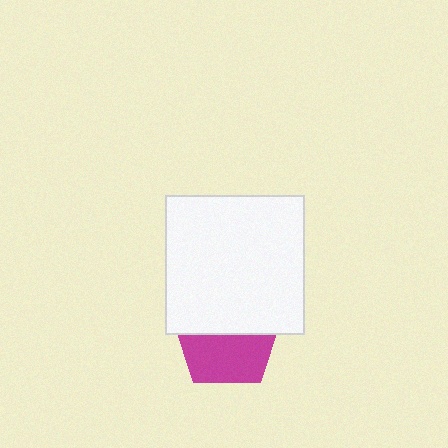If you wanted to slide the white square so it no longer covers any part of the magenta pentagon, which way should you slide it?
Slide it up — that is the most direct way to separate the two shapes.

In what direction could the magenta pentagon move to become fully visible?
The magenta pentagon could move down. That would shift it out from behind the white square entirely.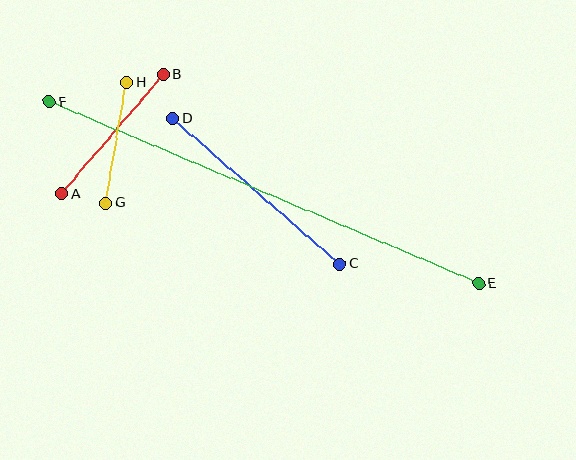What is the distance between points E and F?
The distance is approximately 466 pixels.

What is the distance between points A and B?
The distance is approximately 157 pixels.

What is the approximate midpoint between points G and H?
The midpoint is at approximately (116, 143) pixels.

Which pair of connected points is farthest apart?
Points E and F are farthest apart.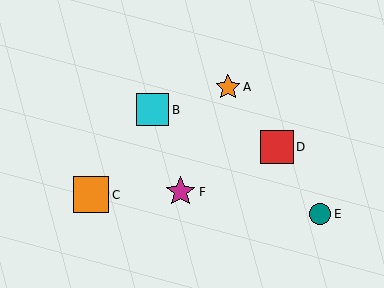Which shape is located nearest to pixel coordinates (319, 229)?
The teal circle (labeled E) at (320, 214) is nearest to that location.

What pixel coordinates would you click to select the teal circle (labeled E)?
Click at (320, 214) to select the teal circle E.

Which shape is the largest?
The orange square (labeled C) is the largest.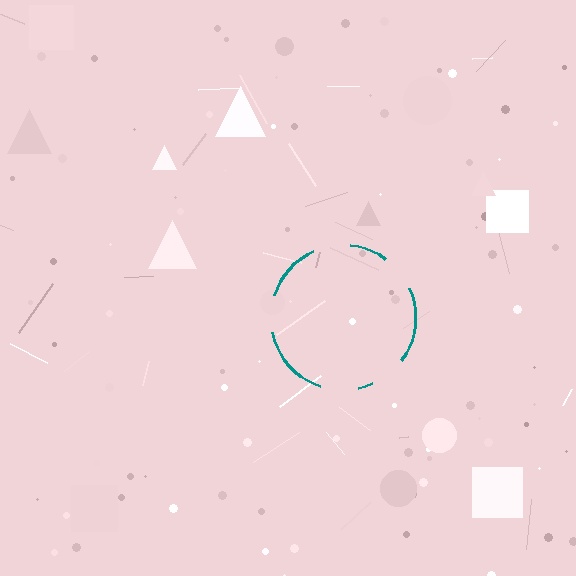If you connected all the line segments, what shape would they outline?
They would outline a circle.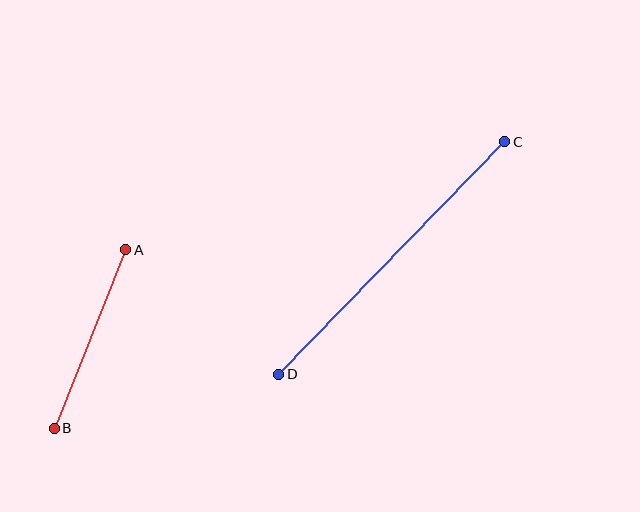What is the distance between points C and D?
The distance is approximately 324 pixels.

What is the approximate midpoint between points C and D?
The midpoint is at approximately (392, 258) pixels.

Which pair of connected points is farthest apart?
Points C and D are farthest apart.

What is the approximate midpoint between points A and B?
The midpoint is at approximately (90, 339) pixels.